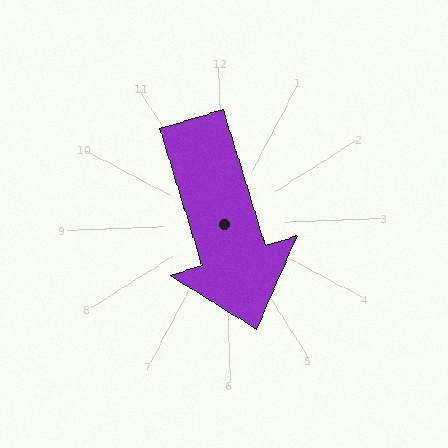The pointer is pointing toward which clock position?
Roughly 5 o'clock.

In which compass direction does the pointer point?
South.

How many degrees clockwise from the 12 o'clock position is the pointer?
Approximately 165 degrees.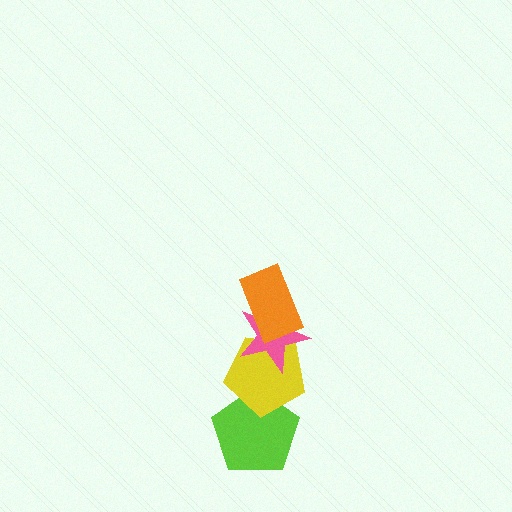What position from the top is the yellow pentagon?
The yellow pentagon is 3rd from the top.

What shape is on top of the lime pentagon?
The yellow pentagon is on top of the lime pentagon.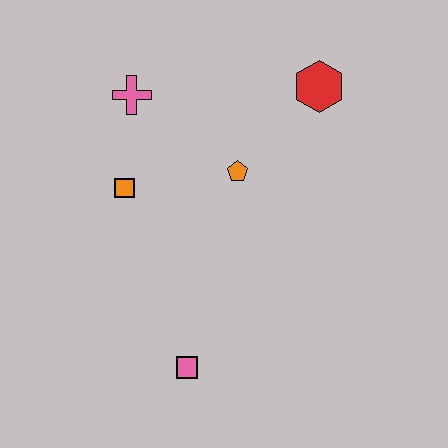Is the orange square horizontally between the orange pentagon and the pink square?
No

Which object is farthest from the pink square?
The red hexagon is farthest from the pink square.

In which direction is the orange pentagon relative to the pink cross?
The orange pentagon is to the right of the pink cross.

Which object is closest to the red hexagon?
The orange pentagon is closest to the red hexagon.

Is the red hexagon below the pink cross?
No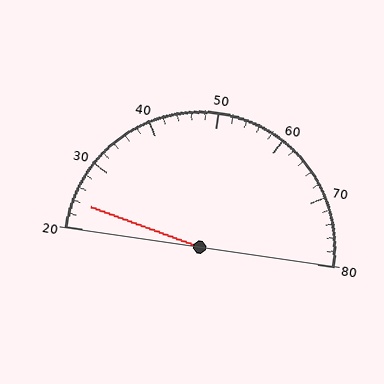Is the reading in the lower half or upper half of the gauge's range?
The reading is in the lower half of the range (20 to 80).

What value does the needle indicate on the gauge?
The needle indicates approximately 24.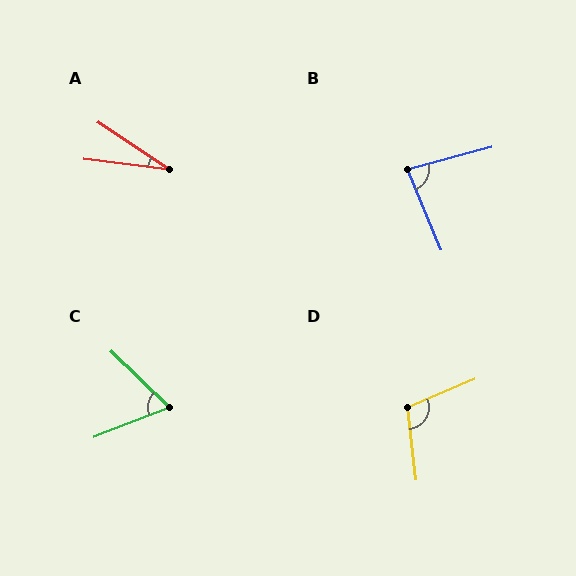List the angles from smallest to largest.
A (26°), C (65°), B (82°), D (106°).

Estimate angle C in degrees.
Approximately 65 degrees.